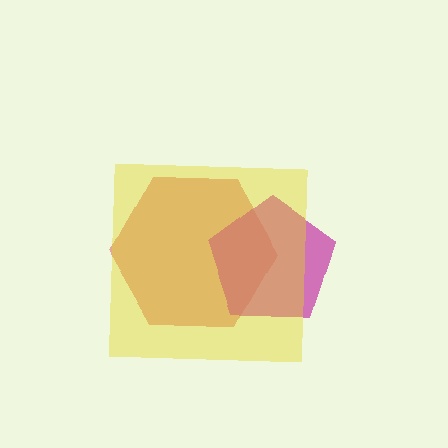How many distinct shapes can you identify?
There are 3 distinct shapes: a red hexagon, a magenta pentagon, a yellow square.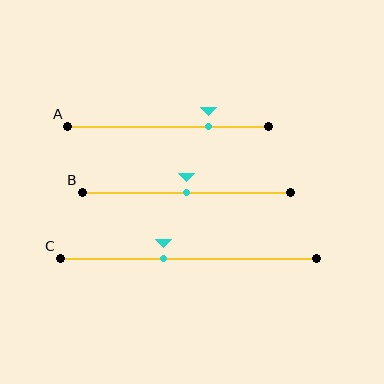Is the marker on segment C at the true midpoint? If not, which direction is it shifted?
No, the marker on segment C is shifted to the left by about 10% of the segment length.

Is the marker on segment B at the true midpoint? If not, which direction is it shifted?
Yes, the marker on segment B is at the true midpoint.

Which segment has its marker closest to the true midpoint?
Segment B has its marker closest to the true midpoint.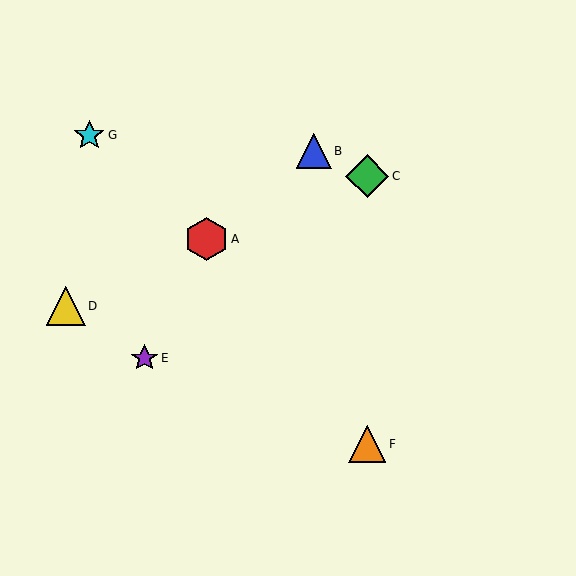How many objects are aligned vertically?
2 objects (C, F) are aligned vertically.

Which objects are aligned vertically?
Objects C, F are aligned vertically.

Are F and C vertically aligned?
Yes, both are at x≈367.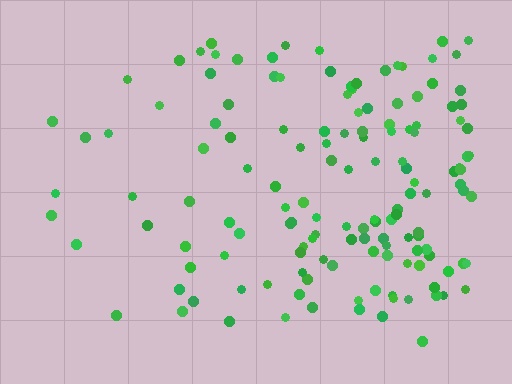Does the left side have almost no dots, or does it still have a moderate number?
Still a moderate number, just noticeably fewer than the right.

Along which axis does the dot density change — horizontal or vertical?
Horizontal.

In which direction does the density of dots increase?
From left to right, with the right side densest.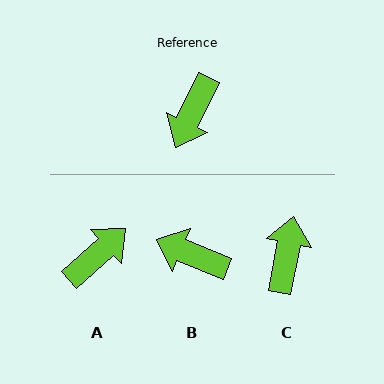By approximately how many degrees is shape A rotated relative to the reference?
Approximately 158 degrees counter-clockwise.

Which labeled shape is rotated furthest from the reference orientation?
C, about 165 degrees away.